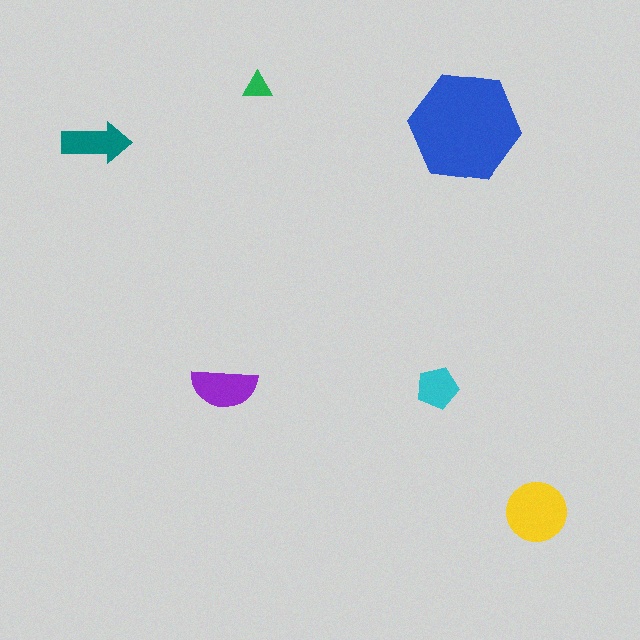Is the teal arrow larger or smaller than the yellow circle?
Smaller.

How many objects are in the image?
There are 6 objects in the image.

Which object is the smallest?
The green triangle.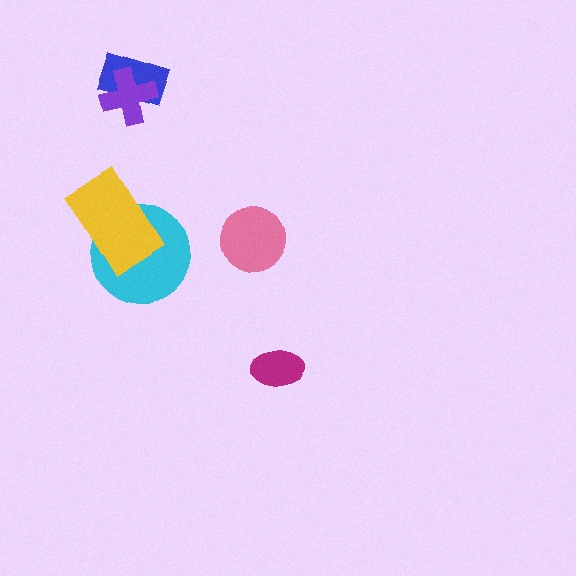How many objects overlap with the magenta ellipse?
0 objects overlap with the magenta ellipse.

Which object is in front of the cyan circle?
The yellow rectangle is in front of the cyan circle.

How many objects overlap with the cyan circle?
1 object overlaps with the cyan circle.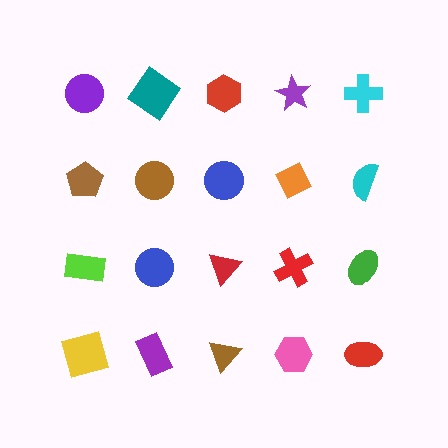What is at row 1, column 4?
A purple star.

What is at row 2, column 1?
A brown pentagon.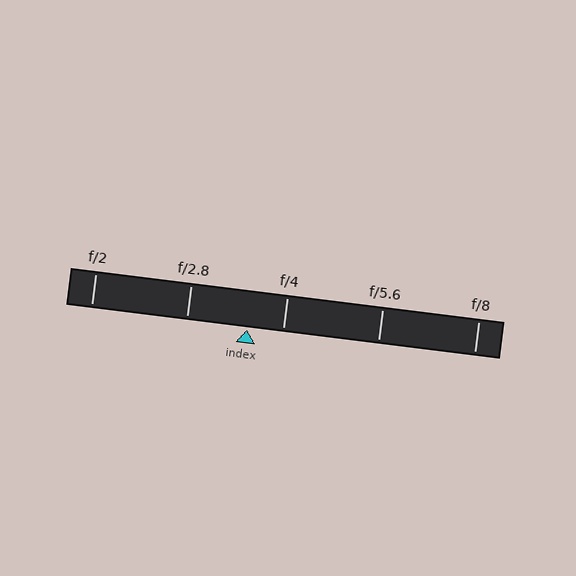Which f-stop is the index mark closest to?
The index mark is closest to f/4.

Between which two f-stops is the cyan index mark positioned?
The index mark is between f/2.8 and f/4.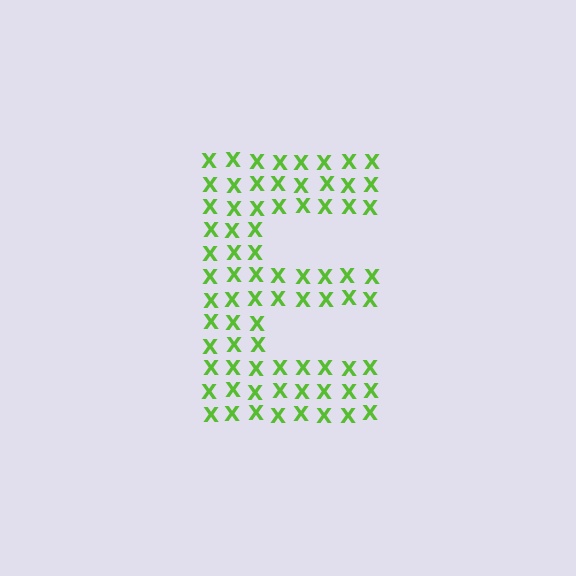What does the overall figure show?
The overall figure shows the letter E.